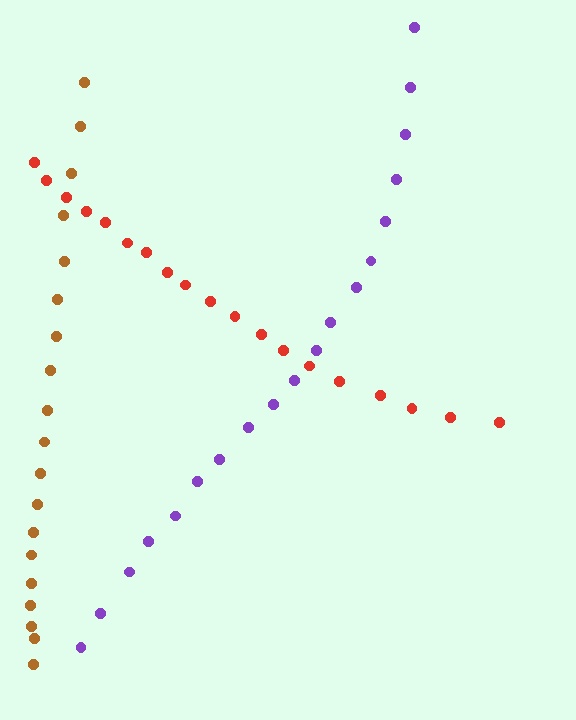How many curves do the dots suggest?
There are 3 distinct paths.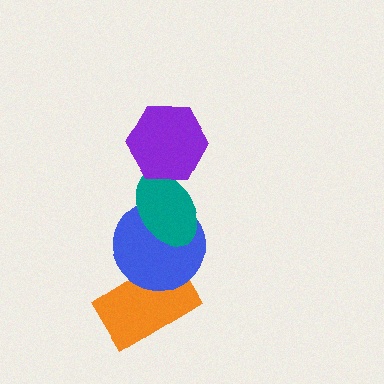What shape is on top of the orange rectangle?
The blue circle is on top of the orange rectangle.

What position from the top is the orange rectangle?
The orange rectangle is 4th from the top.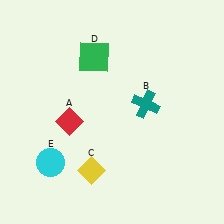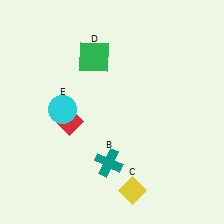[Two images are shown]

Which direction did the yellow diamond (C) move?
The yellow diamond (C) moved right.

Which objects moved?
The objects that moved are: the teal cross (B), the yellow diamond (C), the cyan circle (E).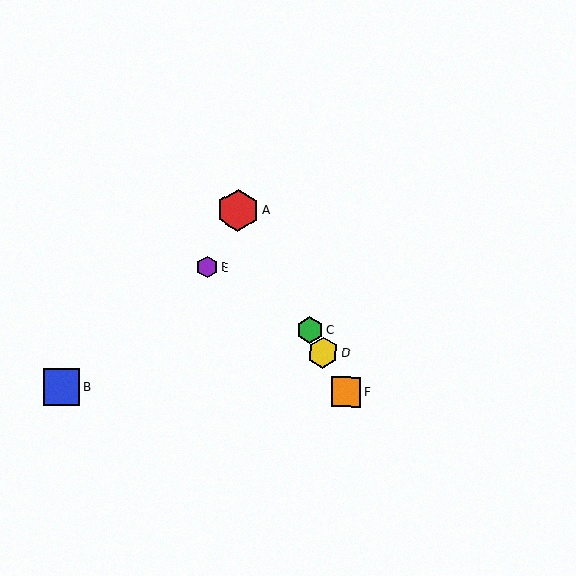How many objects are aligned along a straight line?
4 objects (A, C, D, F) are aligned along a straight line.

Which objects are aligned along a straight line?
Objects A, C, D, F are aligned along a straight line.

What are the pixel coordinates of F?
Object F is at (346, 392).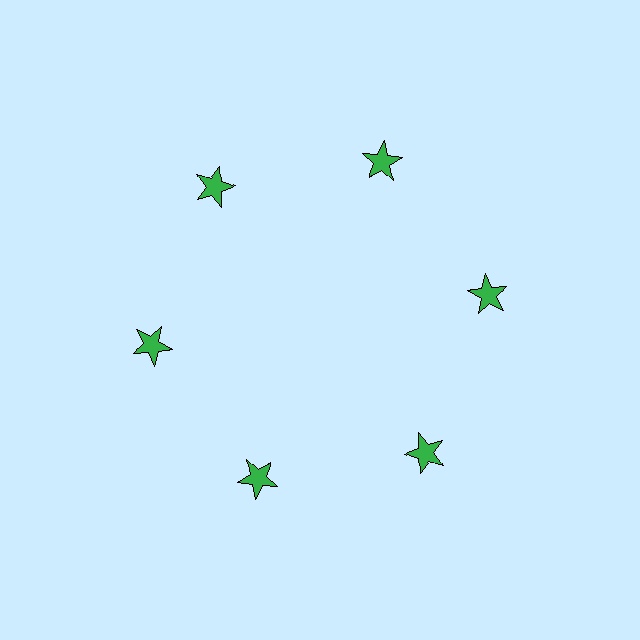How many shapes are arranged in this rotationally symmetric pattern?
There are 6 shapes, arranged in 6 groups of 1.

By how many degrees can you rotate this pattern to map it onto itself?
The pattern maps onto itself every 60 degrees of rotation.